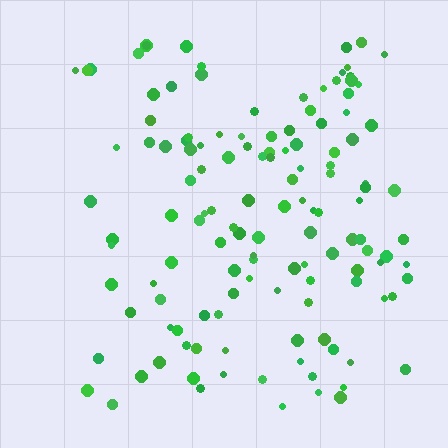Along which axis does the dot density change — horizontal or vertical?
Horizontal.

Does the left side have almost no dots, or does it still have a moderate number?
Still a moderate number, just noticeably fewer than the right.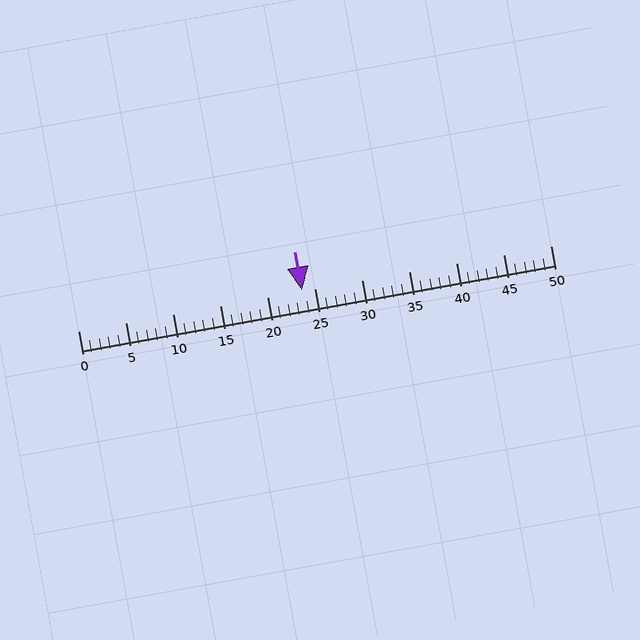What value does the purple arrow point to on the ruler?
The purple arrow points to approximately 24.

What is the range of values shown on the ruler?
The ruler shows values from 0 to 50.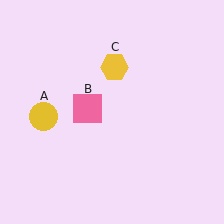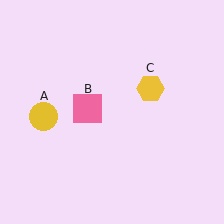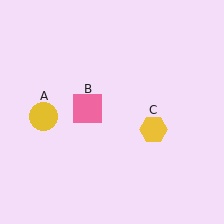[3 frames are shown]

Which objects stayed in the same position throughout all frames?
Yellow circle (object A) and pink square (object B) remained stationary.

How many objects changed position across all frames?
1 object changed position: yellow hexagon (object C).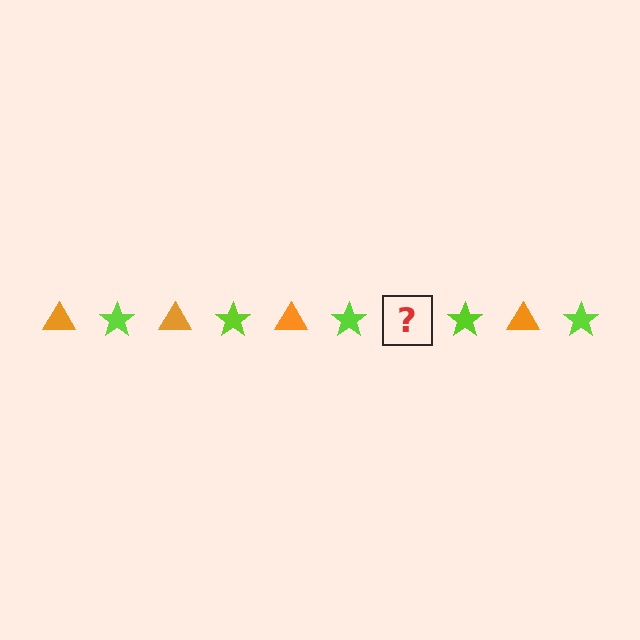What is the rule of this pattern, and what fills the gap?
The rule is that the pattern alternates between orange triangle and lime star. The gap should be filled with an orange triangle.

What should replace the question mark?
The question mark should be replaced with an orange triangle.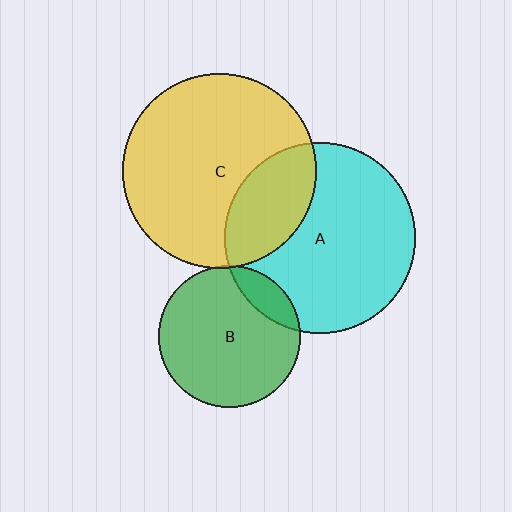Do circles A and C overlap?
Yes.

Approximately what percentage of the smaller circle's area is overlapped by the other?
Approximately 25%.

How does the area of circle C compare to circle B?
Approximately 1.9 times.